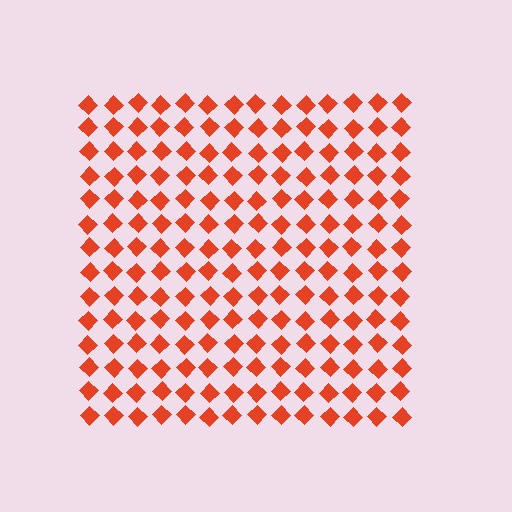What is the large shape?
The large shape is a square.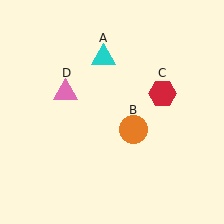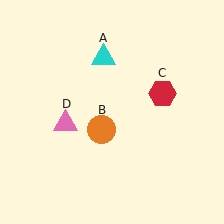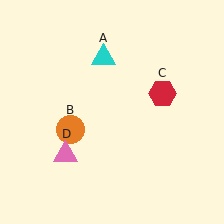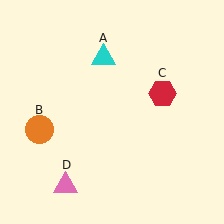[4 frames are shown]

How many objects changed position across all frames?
2 objects changed position: orange circle (object B), pink triangle (object D).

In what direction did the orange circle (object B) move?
The orange circle (object B) moved left.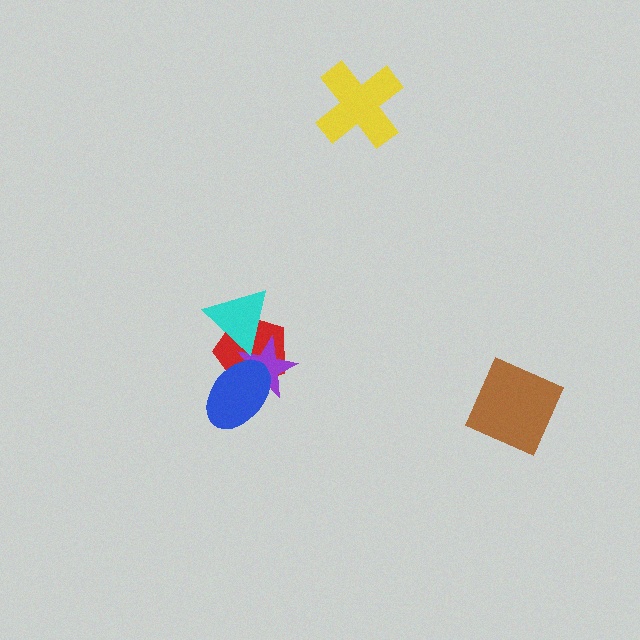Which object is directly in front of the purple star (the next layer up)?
The cyan triangle is directly in front of the purple star.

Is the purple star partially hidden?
Yes, it is partially covered by another shape.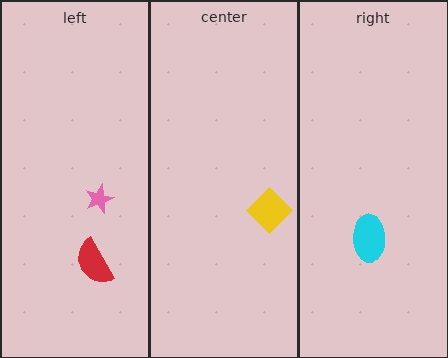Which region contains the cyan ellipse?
The right region.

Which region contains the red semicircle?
The left region.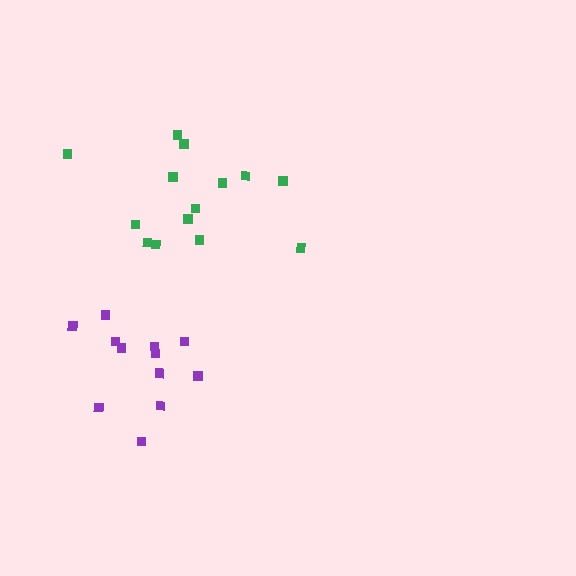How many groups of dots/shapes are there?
There are 2 groups.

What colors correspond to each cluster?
The clusters are colored: green, purple.